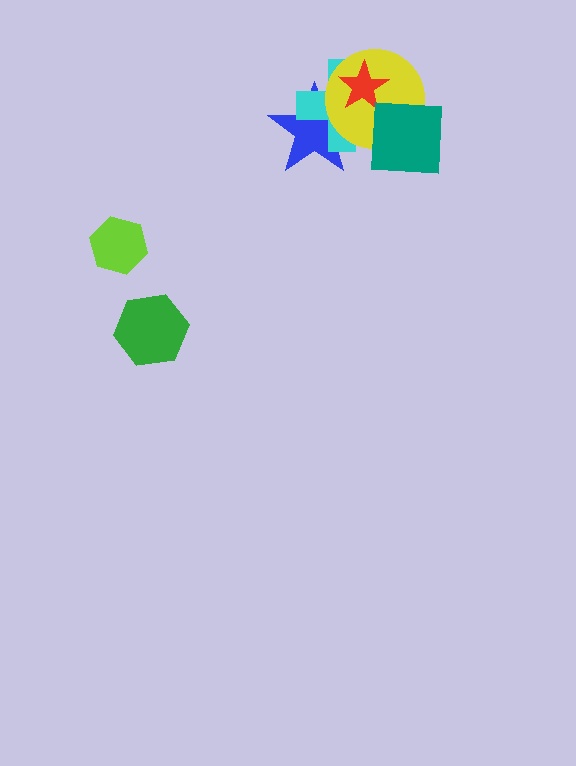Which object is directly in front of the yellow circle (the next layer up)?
The red star is directly in front of the yellow circle.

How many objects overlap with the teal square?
2 objects overlap with the teal square.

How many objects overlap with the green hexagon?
0 objects overlap with the green hexagon.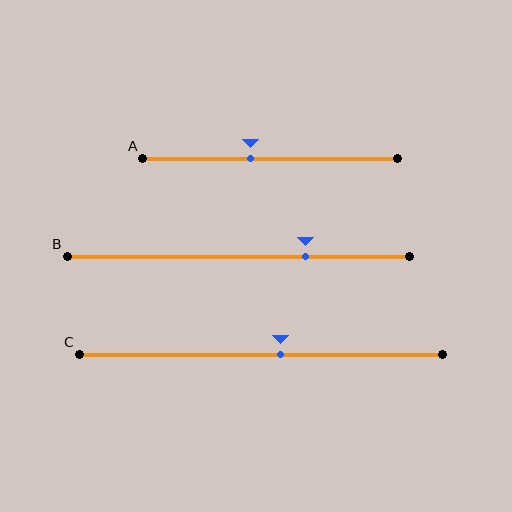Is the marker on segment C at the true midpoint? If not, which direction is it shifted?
No, the marker on segment C is shifted to the right by about 5% of the segment length.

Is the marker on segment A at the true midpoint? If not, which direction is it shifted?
No, the marker on segment A is shifted to the left by about 8% of the segment length.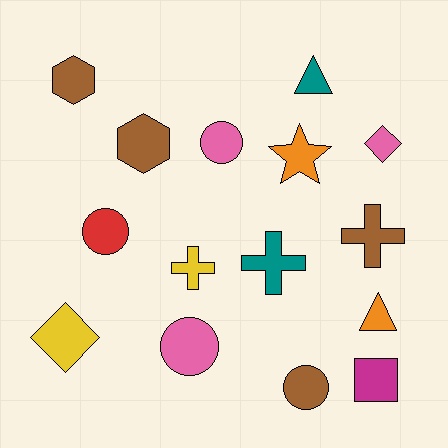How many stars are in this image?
There is 1 star.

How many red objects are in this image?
There is 1 red object.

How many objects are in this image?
There are 15 objects.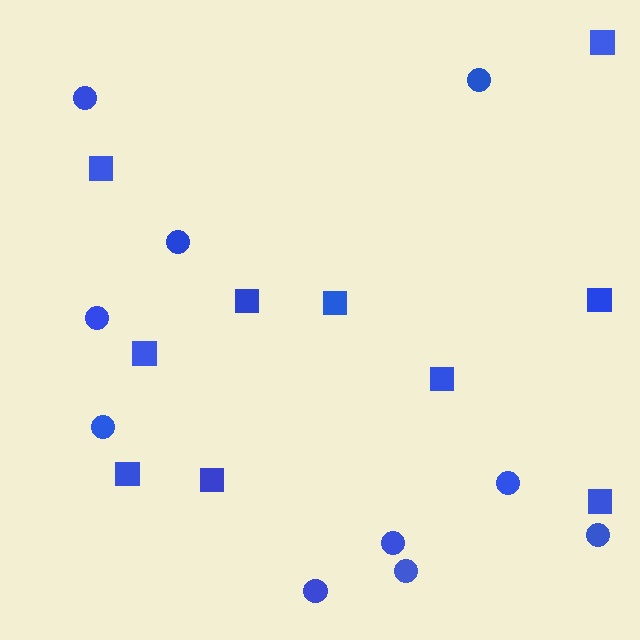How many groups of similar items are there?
There are 2 groups: one group of squares (10) and one group of circles (10).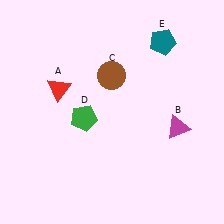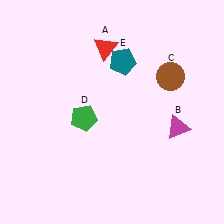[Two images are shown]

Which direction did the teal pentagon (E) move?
The teal pentagon (E) moved left.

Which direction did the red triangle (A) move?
The red triangle (A) moved right.